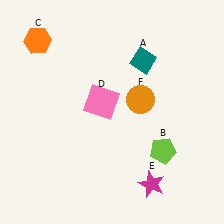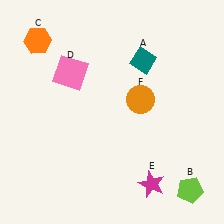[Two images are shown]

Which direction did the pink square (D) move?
The pink square (D) moved left.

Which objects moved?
The objects that moved are: the lime pentagon (B), the pink square (D).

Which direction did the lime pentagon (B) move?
The lime pentagon (B) moved down.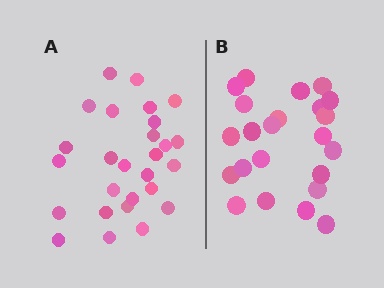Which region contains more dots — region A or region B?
Region A (the left region) has more dots.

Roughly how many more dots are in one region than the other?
Region A has about 4 more dots than region B.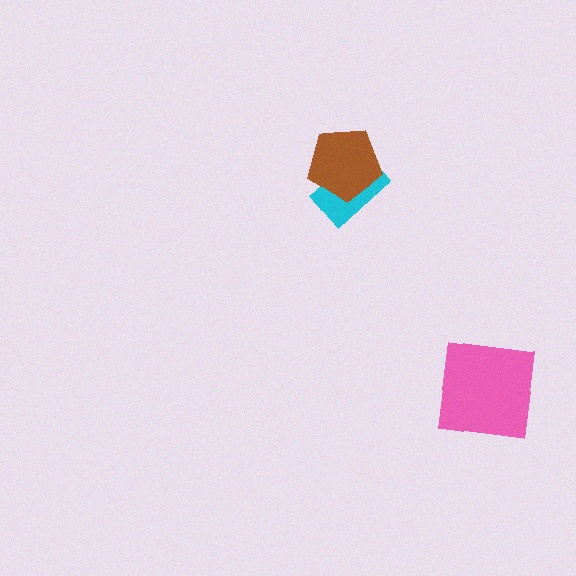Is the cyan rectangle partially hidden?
Yes, it is partially covered by another shape.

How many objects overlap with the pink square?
0 objects overlap with the pink square.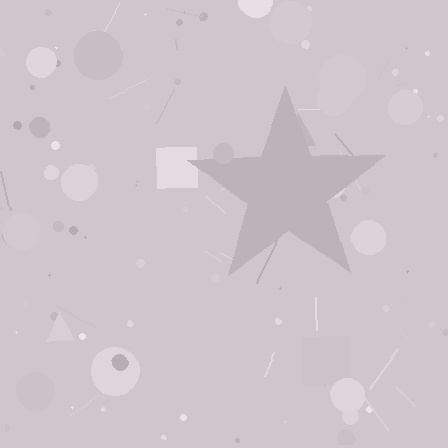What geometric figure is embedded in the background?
A star is embedded in the background.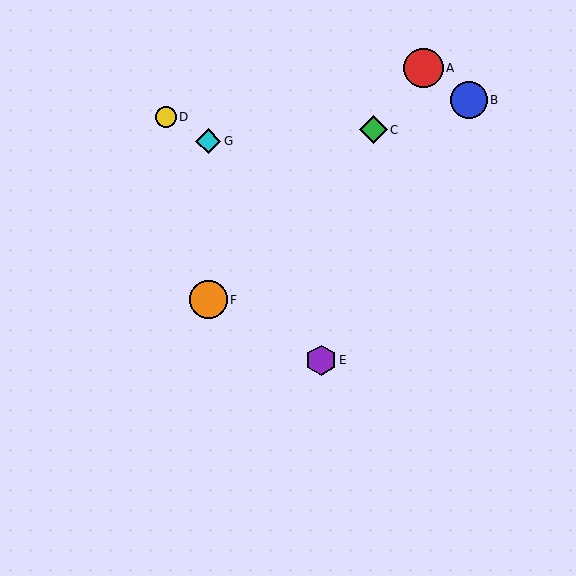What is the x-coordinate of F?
Object F is at x≈208.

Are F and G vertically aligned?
Yes, both are at x≈208.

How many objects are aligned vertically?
2 objects (F, G) are aligned vertically.